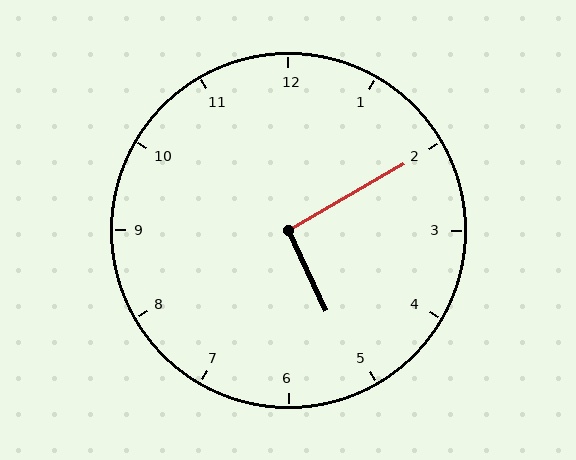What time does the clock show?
5:10.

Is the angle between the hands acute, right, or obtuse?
It is right.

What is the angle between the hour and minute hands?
Approximately 95 degrees.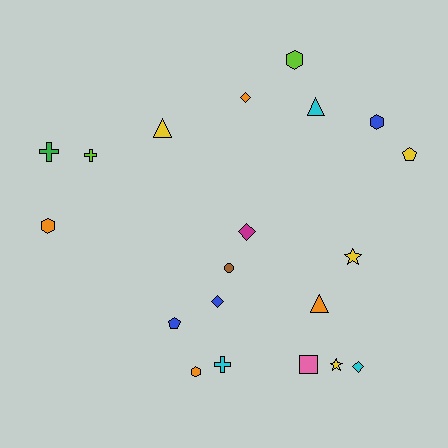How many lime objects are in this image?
There are 2 lime objects.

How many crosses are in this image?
There are 3 crosses.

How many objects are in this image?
There are 20 objects.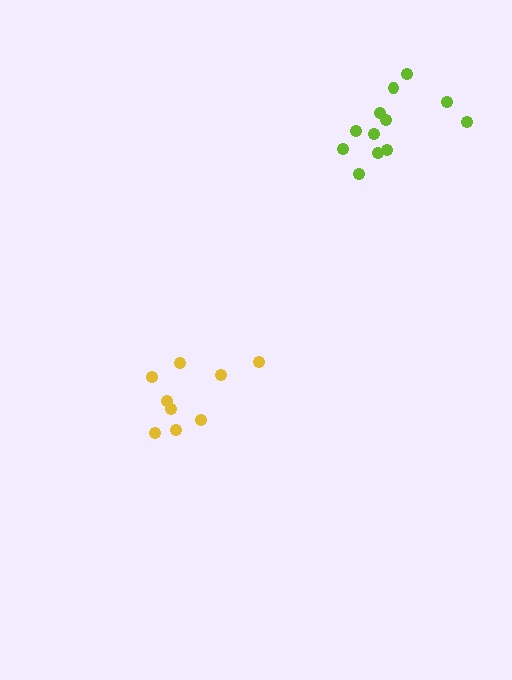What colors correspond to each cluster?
The clusters are colored: lime, yellow.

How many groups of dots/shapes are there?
There are 2 groups.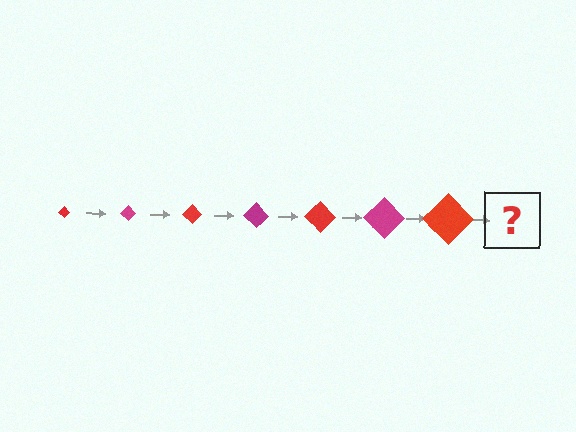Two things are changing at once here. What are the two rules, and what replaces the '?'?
The two rules are that the diamond grows larger each step and the color cycles through red and magenta. The '?' should be a magenta diamond, larger than the previous one.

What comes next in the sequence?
The next element should be a magenta diamond, larger than the previous one.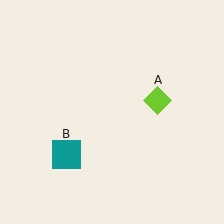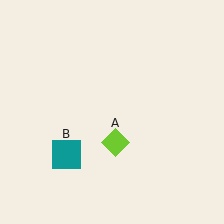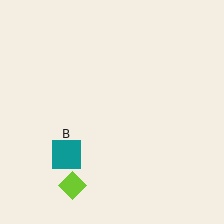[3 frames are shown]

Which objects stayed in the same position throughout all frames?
Teal square (object B) remained stationary.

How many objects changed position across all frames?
1 object changed position: lime diamond (object A).